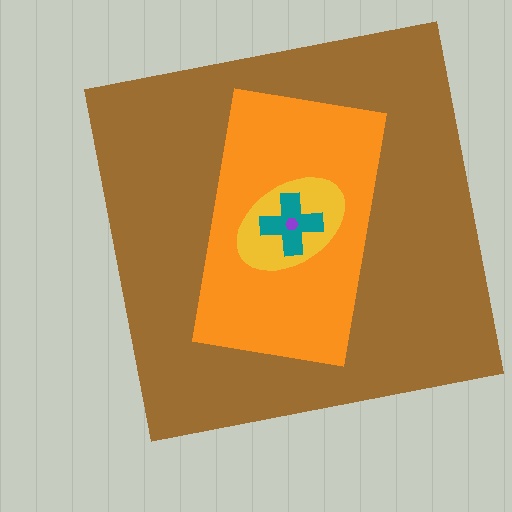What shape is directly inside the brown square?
The orange rectangle.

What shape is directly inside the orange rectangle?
The yellow ellipse.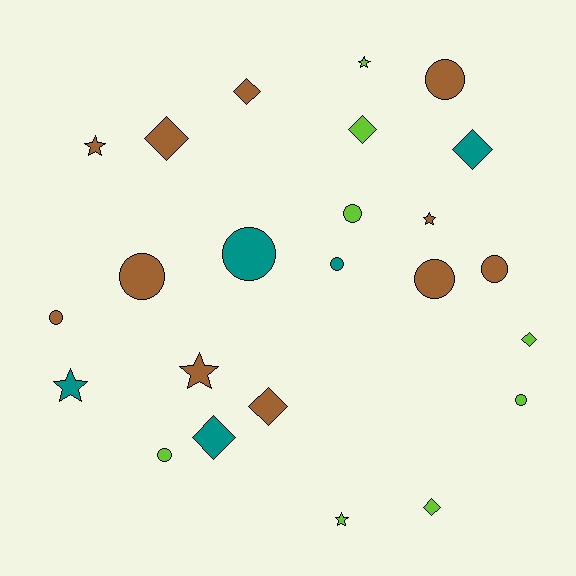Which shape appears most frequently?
Circle, with 10 objects.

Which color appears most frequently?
Brown, with 11 objects.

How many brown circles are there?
There are 5 brown circles.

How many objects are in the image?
There are 24 objects.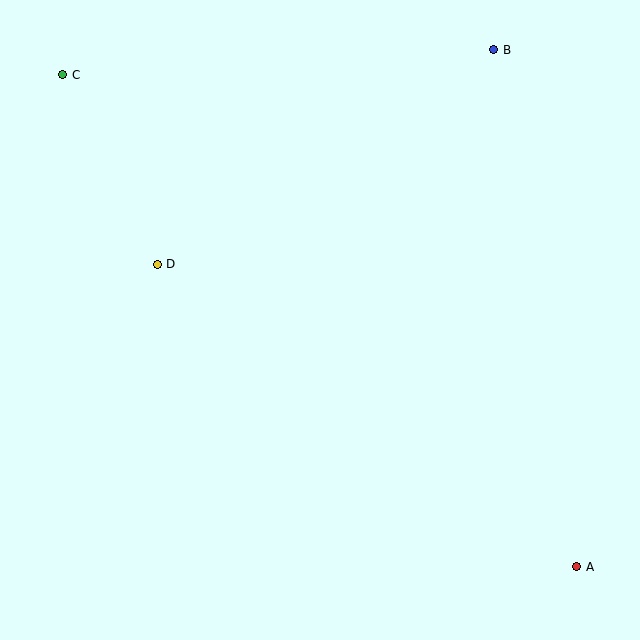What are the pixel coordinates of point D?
Point D is at (157, 264).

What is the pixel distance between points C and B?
The distance between C and B is 432 pixels.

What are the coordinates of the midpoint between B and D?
The midpoint between B and D is at (326, 157).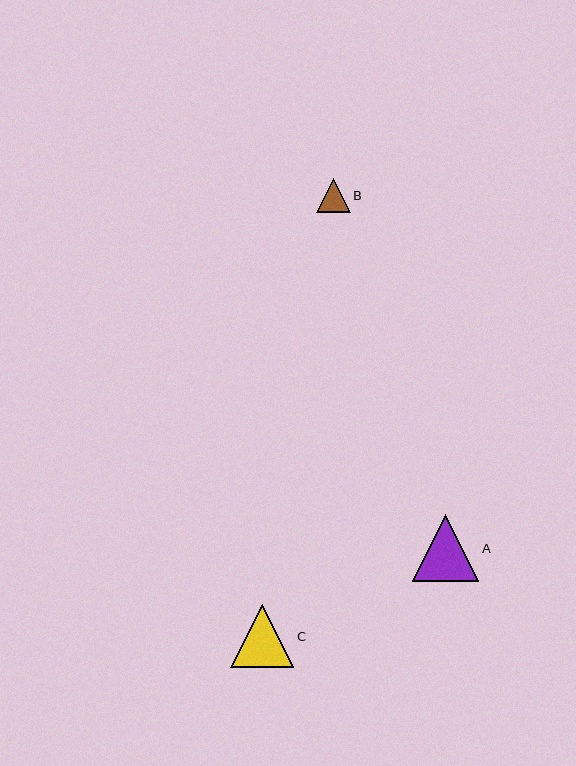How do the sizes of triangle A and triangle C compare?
Triangle A and triangle C are approximately the same size.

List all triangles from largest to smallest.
From largest to smallest: A, C, B.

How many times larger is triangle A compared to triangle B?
Triangle A is approximately 2.0 times the size of triangle B.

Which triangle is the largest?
Triangle A is the largest with a size of approximately 66 pixels.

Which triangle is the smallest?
Triangle B is the smallest with a size of approximately 33 pixels.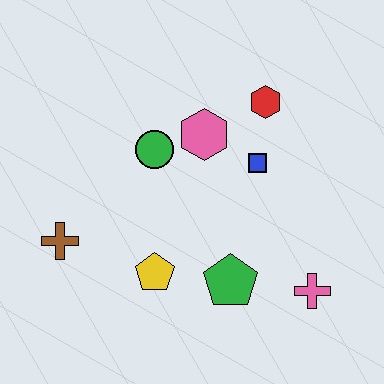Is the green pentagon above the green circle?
No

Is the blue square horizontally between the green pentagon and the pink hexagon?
No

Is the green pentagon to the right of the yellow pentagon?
Yes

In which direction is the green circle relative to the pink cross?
The green circle is to the left of the pink cross.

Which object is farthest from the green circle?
The pink cross is farthest from the green circle.